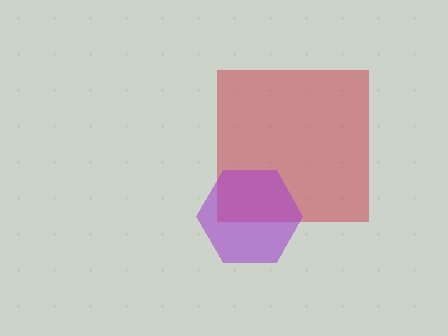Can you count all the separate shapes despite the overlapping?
Yes, there are 2 separate shapes.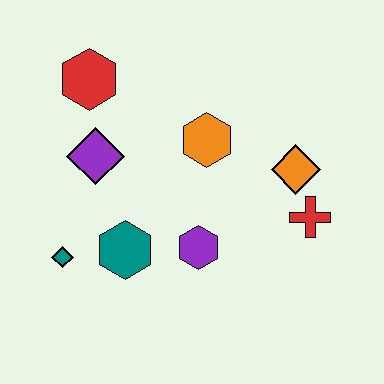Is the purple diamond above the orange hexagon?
No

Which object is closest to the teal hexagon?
The teal diamond is closest to the teal hexagon.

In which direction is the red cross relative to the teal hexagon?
The red cross is to the right of the teal hexagon.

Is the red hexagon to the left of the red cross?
Yes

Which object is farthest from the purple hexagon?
The red hexagon is farthest from the purple hexagon.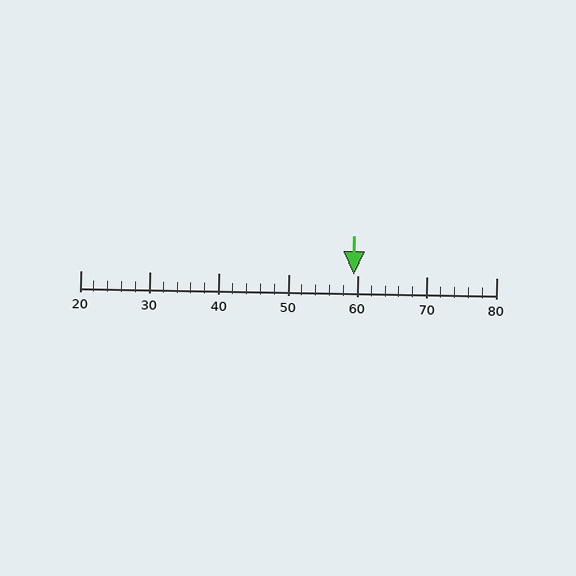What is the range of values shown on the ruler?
The ruler shows values from 20 to 80.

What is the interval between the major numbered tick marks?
The major tick marks are spaced 10 units apart.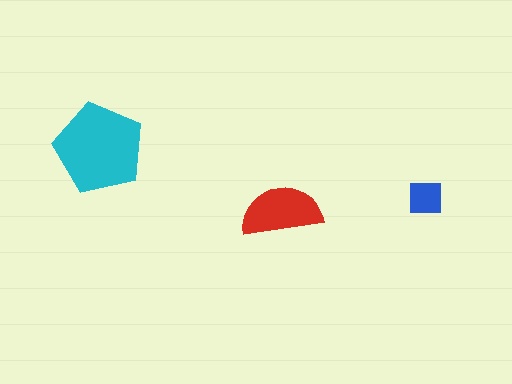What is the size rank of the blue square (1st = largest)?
3rd.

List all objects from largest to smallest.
The cyan pentagon, the red semicircle, the blue square.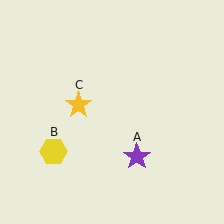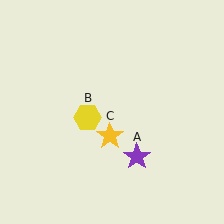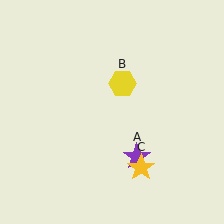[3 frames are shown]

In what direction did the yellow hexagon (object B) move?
The yellow hexagon (object B) moved up and to the right.